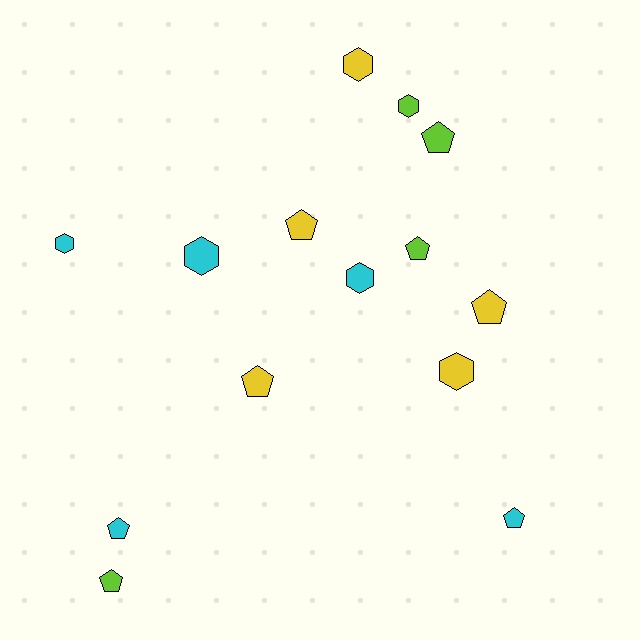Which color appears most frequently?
Cyan, with 5 objects.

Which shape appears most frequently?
Pentagon, with 8 objects.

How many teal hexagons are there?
There are no teal hexagons.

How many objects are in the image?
There are 14 objects.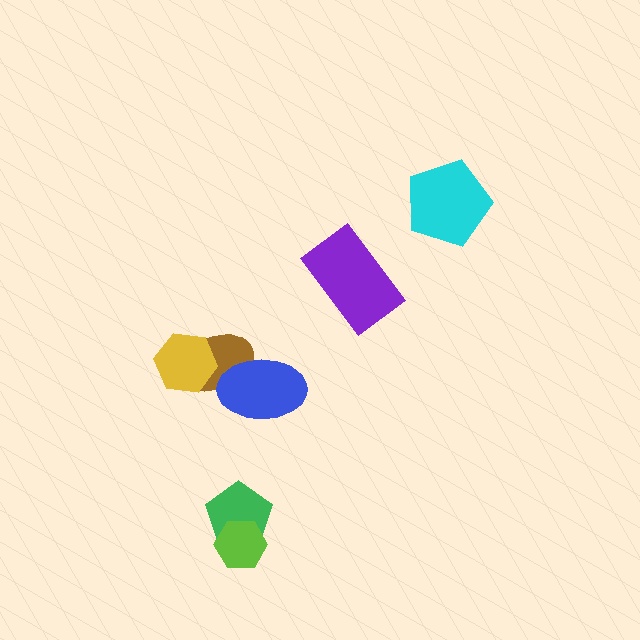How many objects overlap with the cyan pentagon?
0 objects overlap with the cyan pentagon.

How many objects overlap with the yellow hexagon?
1 object overlaps with the yellow hexagon.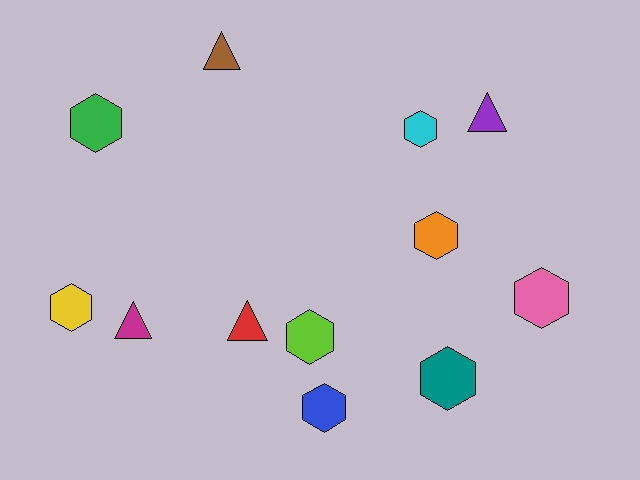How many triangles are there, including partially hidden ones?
There are 4 triangles.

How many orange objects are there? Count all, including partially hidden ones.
There is 1 orange object.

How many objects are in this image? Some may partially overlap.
There are 12 objects.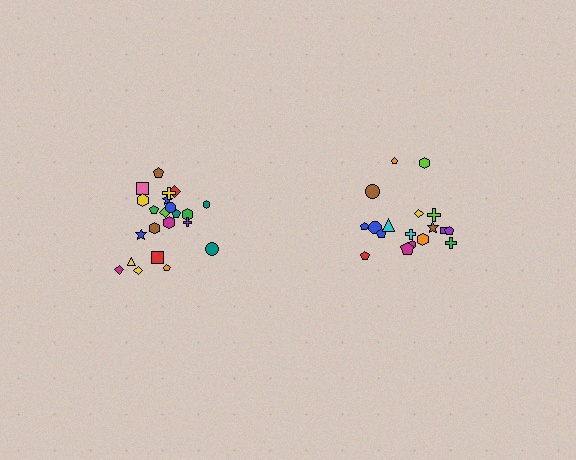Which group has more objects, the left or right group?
The left group.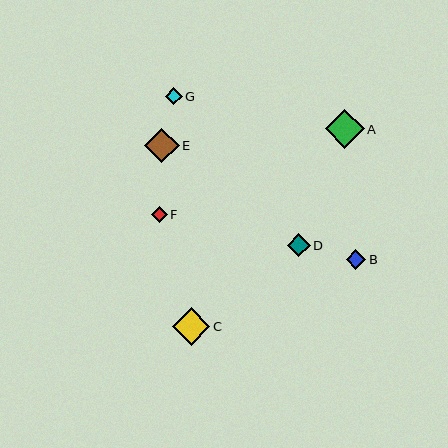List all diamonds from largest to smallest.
From largest to smallest: A, C, E, D, B, G, F.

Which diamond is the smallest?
Diamond F is the smallest with a size of approximately 16 pixels.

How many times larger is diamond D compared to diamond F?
Diamond D is approximately 1.4 times the size of diamond F.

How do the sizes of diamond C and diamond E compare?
Diamond C and diamond E are approximately the same size.